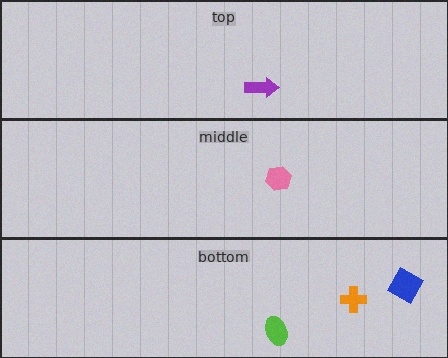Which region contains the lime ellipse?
The bottom region.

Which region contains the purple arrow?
The top region.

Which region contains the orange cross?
The bottom region.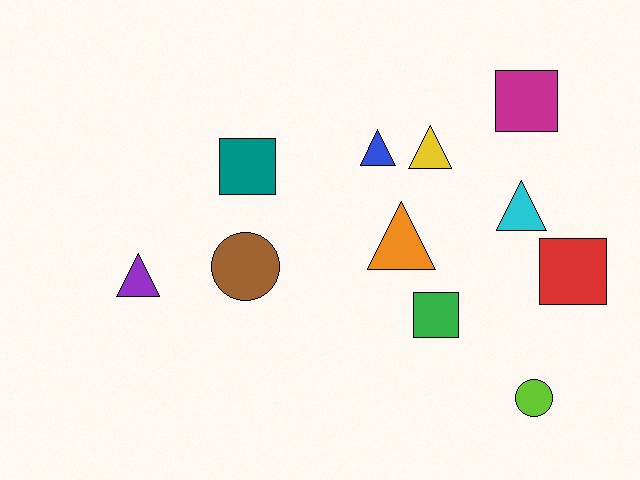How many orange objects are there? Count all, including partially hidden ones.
There is 1 orange object.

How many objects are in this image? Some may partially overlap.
There are 11 objects.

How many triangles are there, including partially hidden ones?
There are 5 triangles.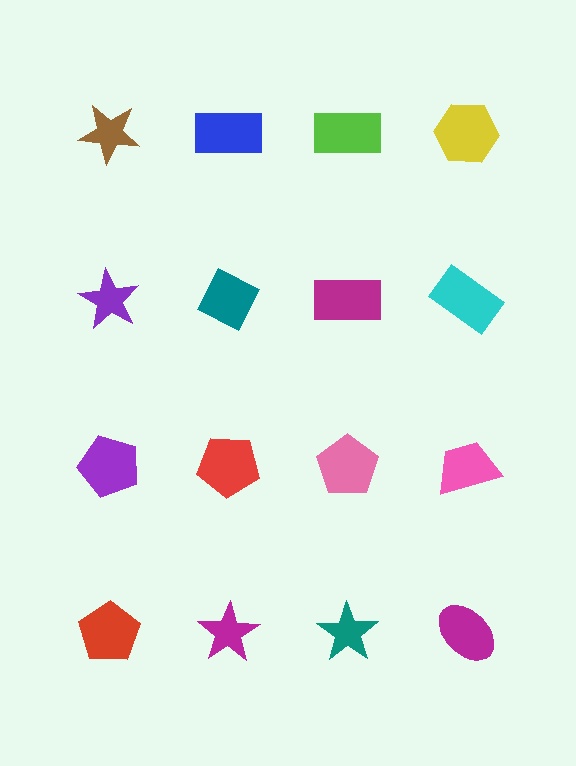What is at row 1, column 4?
A yellow hexagon.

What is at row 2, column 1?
A purple star.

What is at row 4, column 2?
A magenta star.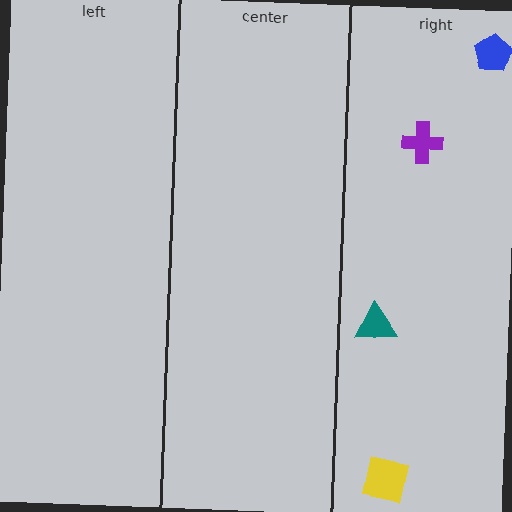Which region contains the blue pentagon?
The right region.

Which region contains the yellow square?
The right region.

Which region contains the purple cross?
The right region.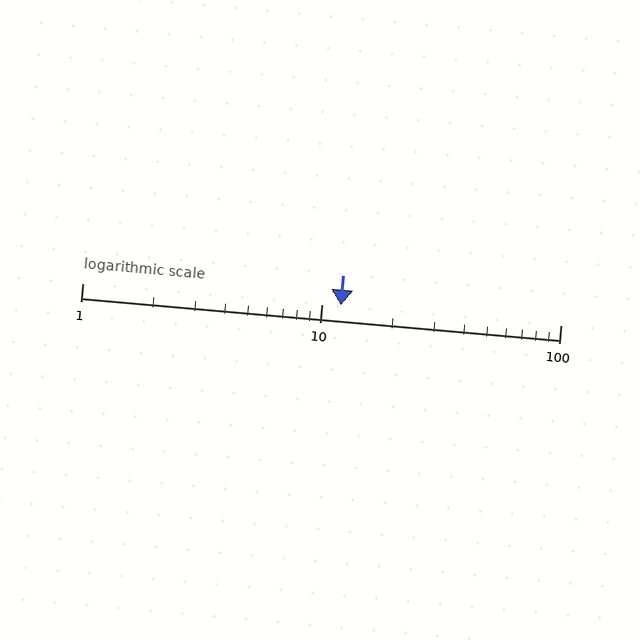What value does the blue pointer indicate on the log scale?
The pointer indicates approximately 12.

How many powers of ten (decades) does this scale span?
The scale spans 2 decades, from 1 to 100.